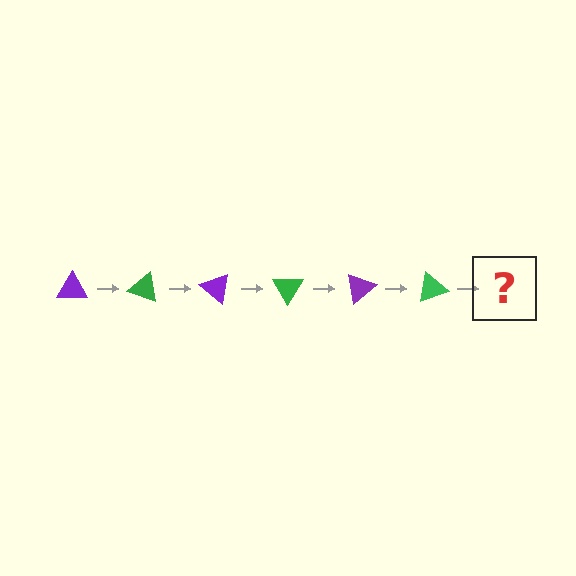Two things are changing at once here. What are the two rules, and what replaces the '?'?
The two rules are that it rotates 20 degrees each step and the color cycles through purple and green. The '?' should be a purple triangle, rotated 120 degrees from the start.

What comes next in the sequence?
The next element should be a purple triangle, rotated 120 degrees from the start.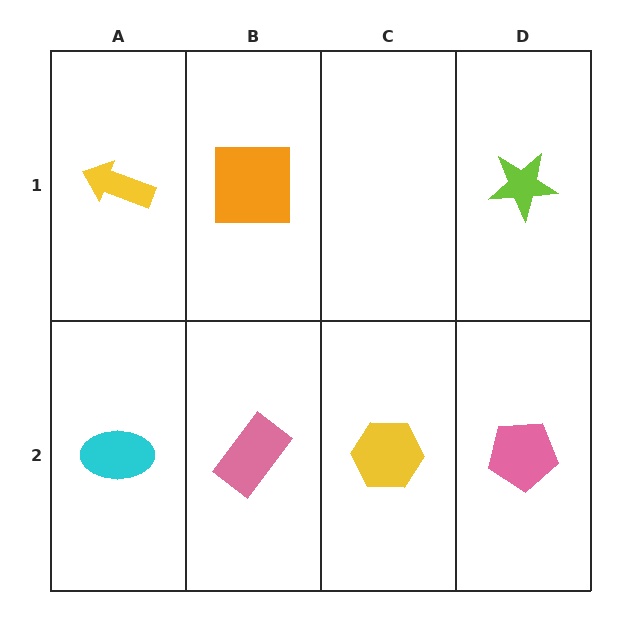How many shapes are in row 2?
4 shapes.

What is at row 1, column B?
An orange square.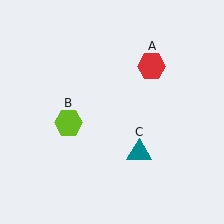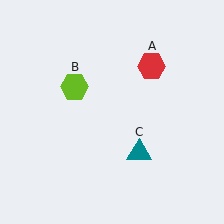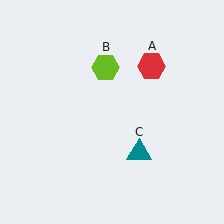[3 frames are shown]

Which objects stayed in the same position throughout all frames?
Red hexagon (object A) and teal triangle (object C) remained stationary.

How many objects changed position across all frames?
1 object changed position: lime hexagon (object B).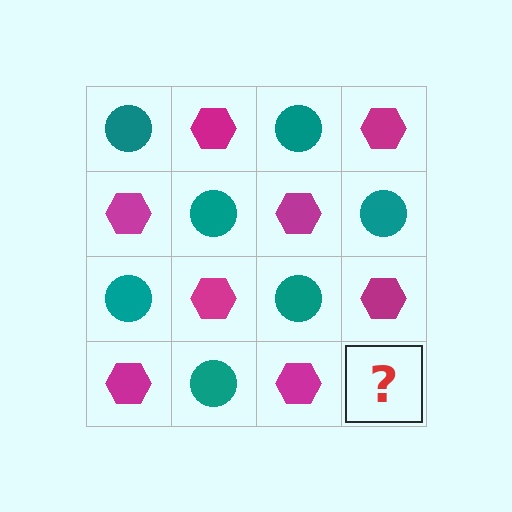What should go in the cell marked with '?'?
The missing cell should contain a teal circle.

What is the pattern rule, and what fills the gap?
The rule is that it alternates teal circle and magenta hexagon in a checkerboard pattern. The gap should be filled with a teal circle.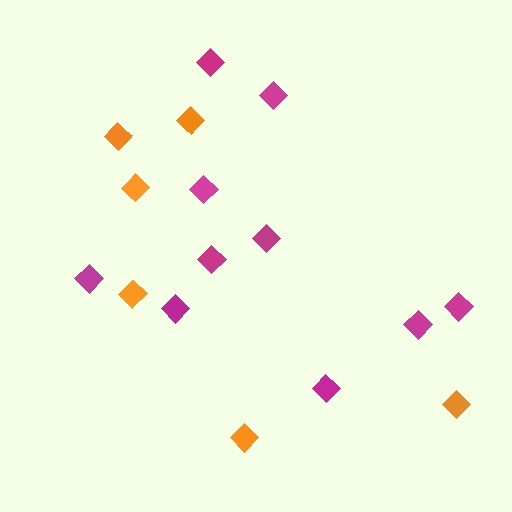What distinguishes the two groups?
There are 2 groups: one group of orange diamonds (6) and one group of magenta diamonds (10).